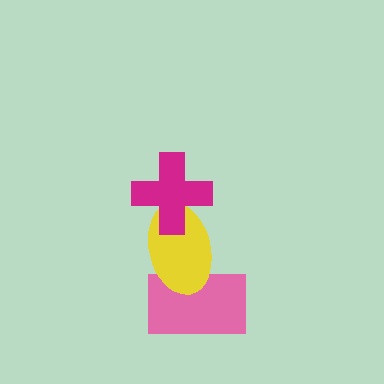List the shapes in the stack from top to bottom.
From top to bottom: the magenta cross, the yellow ellipse, the pink rectangle.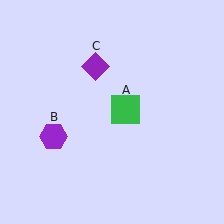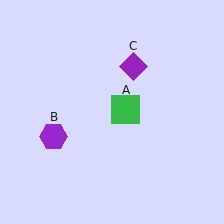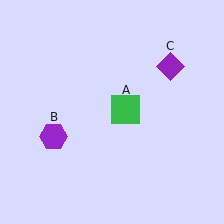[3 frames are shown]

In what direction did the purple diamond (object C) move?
The purple diamond (object C) moved right.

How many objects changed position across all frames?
1 object changed position: purple diamond (object C).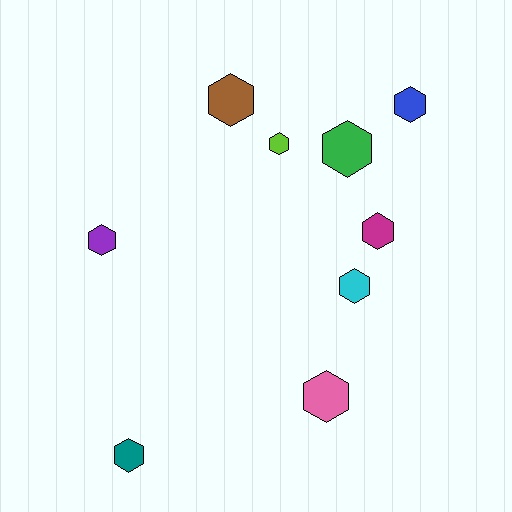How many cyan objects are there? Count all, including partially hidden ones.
There is 1 cyan object.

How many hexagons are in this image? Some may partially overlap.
There are 9 hexagons.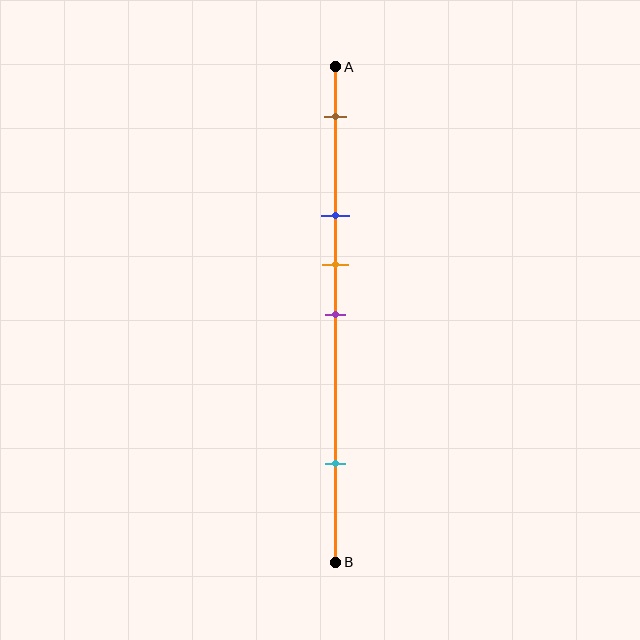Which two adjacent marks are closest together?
The orange and purple marks are the closest adjacent pair.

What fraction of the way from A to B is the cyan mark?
The cyan mark is approximately 80% (0.8) of the way from A to B.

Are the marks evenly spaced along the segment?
No, the marks are not evenly spaced.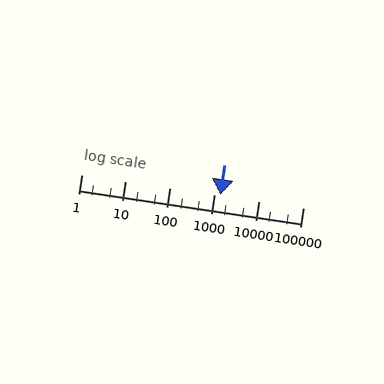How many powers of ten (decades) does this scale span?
The scale spans 5 decades, from 1 to 100000.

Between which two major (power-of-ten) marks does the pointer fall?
The pointer is between 1000 and 10000.